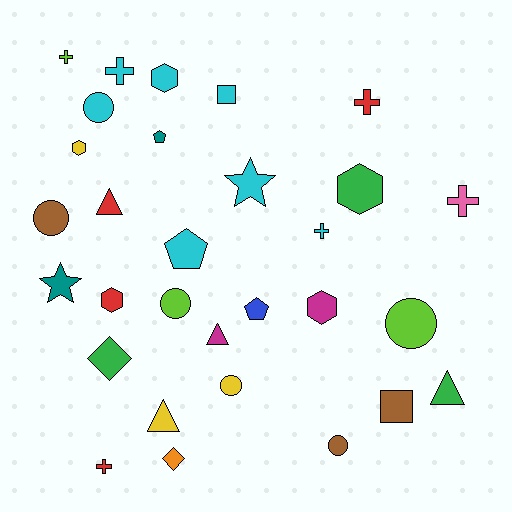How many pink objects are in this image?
There is 1 pink object.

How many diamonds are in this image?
There are 2 diamonds.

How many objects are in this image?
There are 30 objects.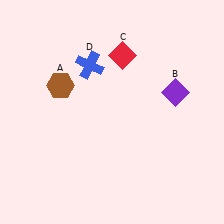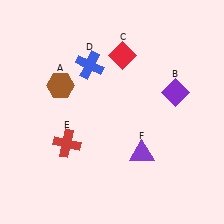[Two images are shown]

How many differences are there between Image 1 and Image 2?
There are 2 differences between the two images.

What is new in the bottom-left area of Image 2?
A red cross (E) was added in the bottom-left area of Image 2.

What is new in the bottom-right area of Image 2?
A purple triangle (F) was added in the bottom-right area of Image 2.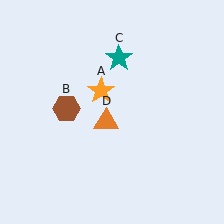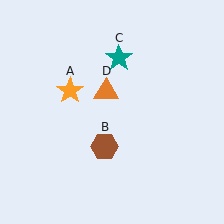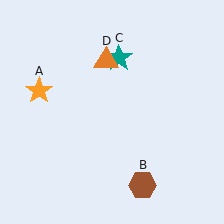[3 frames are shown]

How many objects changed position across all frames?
3 objects changed position: orange star (object A), brown hexagon (object B), orange triangle (object D).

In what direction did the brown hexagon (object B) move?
The brown hexagon (object B) moved down and to the right.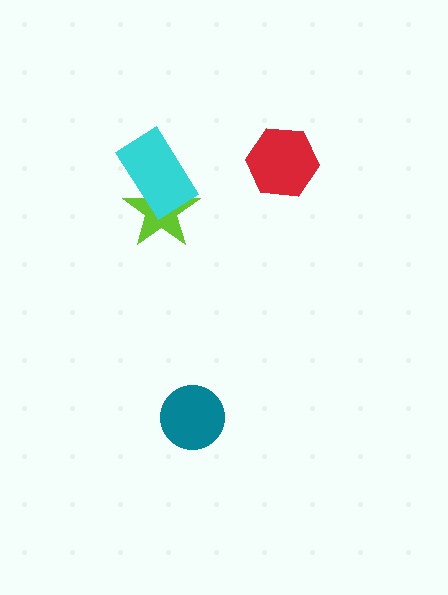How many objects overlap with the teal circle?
0 objects overlap with the teal circle.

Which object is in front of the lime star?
The cyan rectangle is in front of the lime star.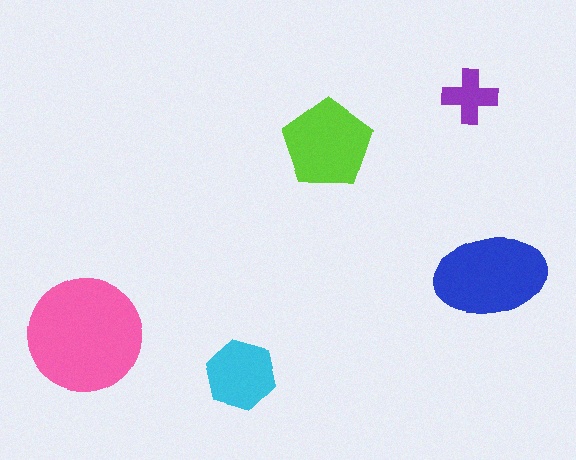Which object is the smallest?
The purple cross.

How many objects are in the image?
There are 5 objects in the image.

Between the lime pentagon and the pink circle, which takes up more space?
The pink circle.